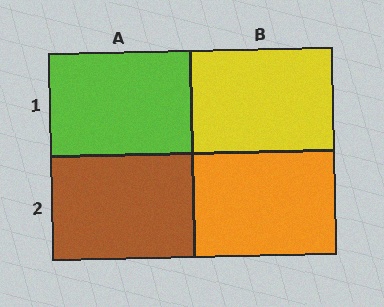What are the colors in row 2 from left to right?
Brown, orange.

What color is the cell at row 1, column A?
Lime.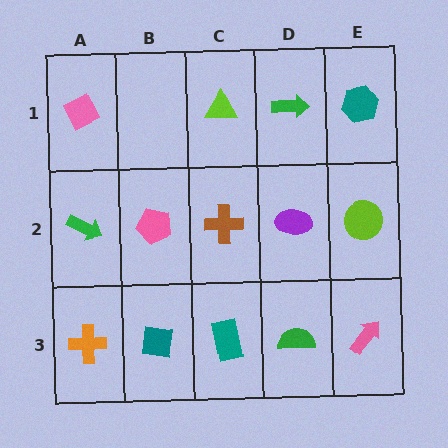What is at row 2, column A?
A green arrow.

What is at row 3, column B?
A teal square.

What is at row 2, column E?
A lime circle.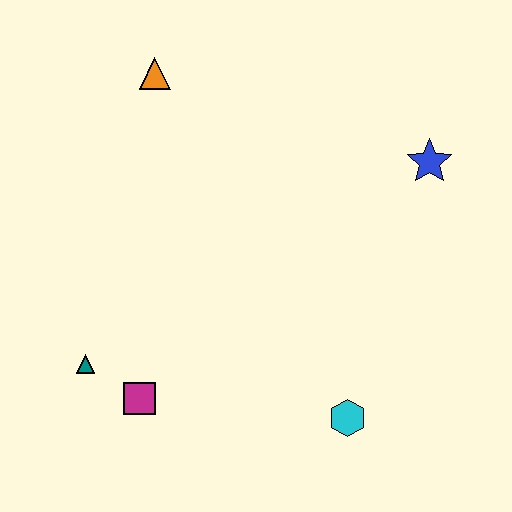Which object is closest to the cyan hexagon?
The magenta square is closest to the cyan hexagon.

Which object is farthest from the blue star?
The teal triangle is farthest from the blue star.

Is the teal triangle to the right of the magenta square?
No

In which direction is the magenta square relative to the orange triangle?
The magenta square is below the orange triangle.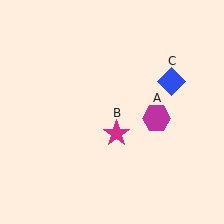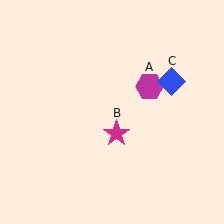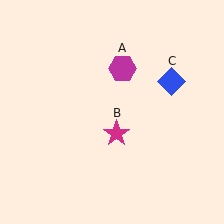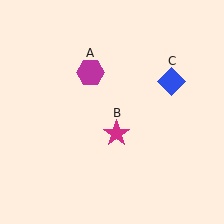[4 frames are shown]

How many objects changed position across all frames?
1 object changed position: magenta hexagon (object A).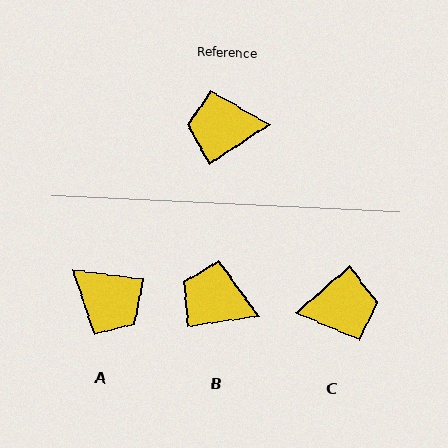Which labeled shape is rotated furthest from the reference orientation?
C, about 173 degrees away.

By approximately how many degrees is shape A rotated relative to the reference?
Approximately 139 degrees counter-clockwise.